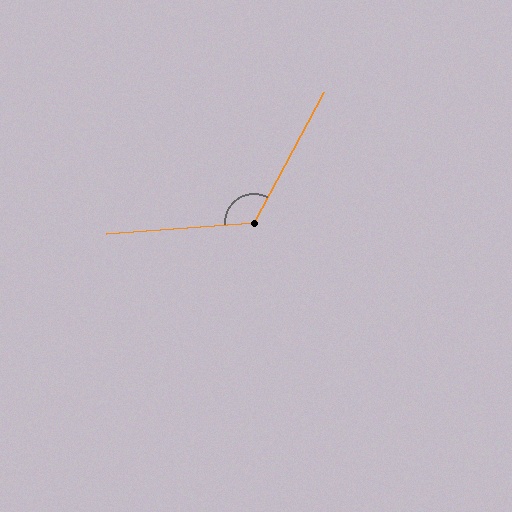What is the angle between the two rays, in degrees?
Approximately 123 degrees.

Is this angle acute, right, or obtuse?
It is obtuse.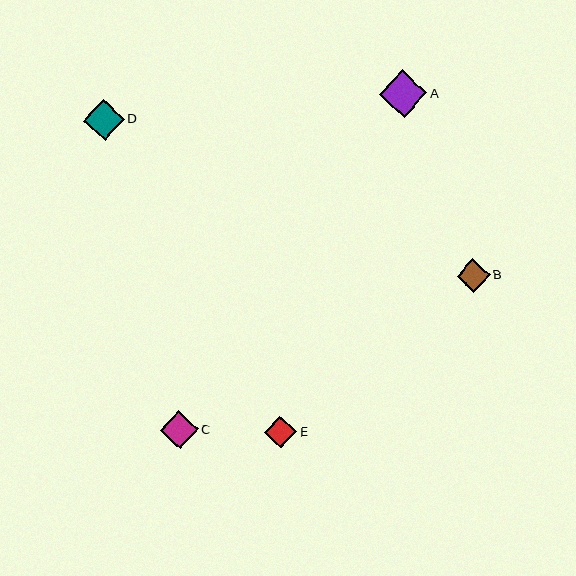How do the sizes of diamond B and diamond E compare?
Diamond B and diamond E are approximately the same size.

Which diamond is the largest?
Diamond A is the largest with a size of approximately 47 pixels.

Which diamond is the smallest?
Diamond E is the smallest with a size of approximately 33 pixels.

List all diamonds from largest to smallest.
From largest to smallest: A, D, C, B, E.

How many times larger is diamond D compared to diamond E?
Diamond D is approximately 1.2 times the size of diamond E.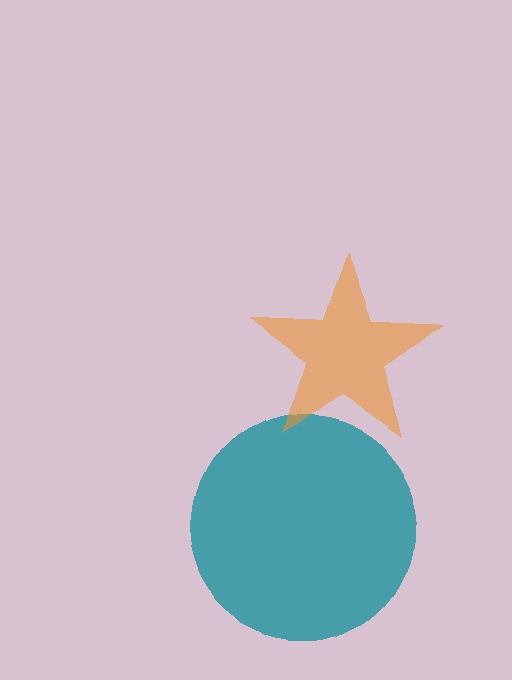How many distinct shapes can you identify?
There are 2 distinct shapes: a teal circle, an orange star.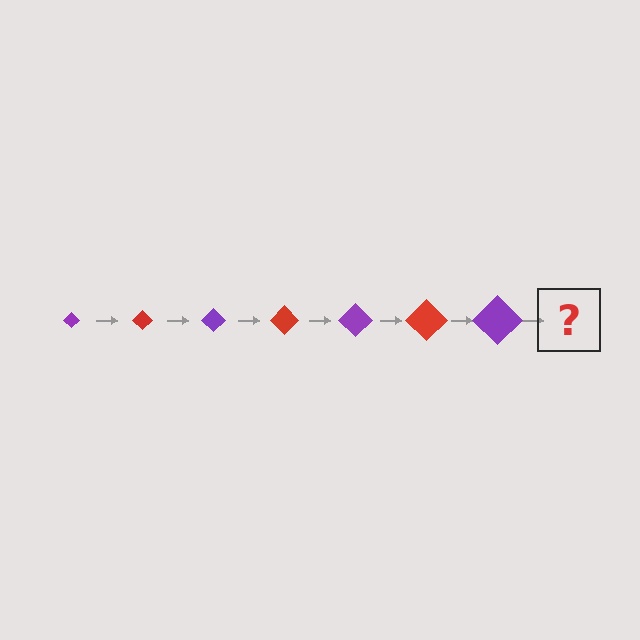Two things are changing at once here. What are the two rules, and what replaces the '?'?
The two rules are that the diamond grows larger each step and the color cycles through purple and red. The '?' should be a red diamond, larger than the previous one.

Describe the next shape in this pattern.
It should be a red diamond, larger than the previous one.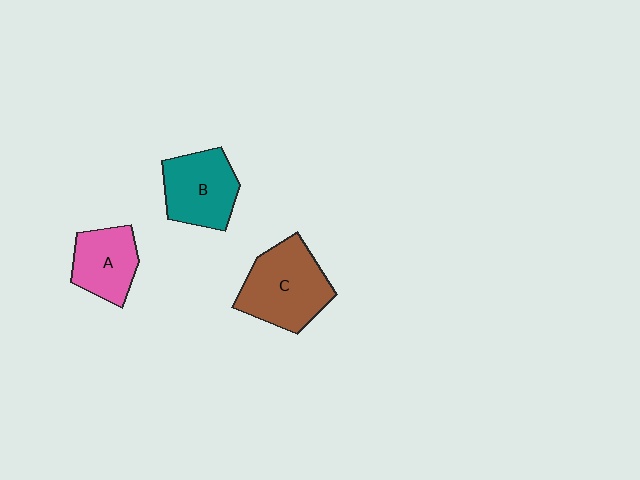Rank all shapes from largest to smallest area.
From largest to smallest: C (brown), B (teal), A (pink).